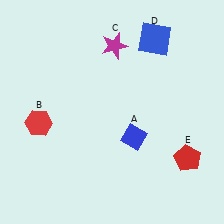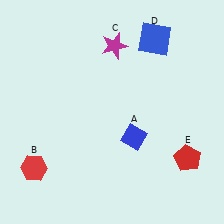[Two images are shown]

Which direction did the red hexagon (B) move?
The red hexagon (B) moved down.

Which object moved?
The red hexagon (B) moved down.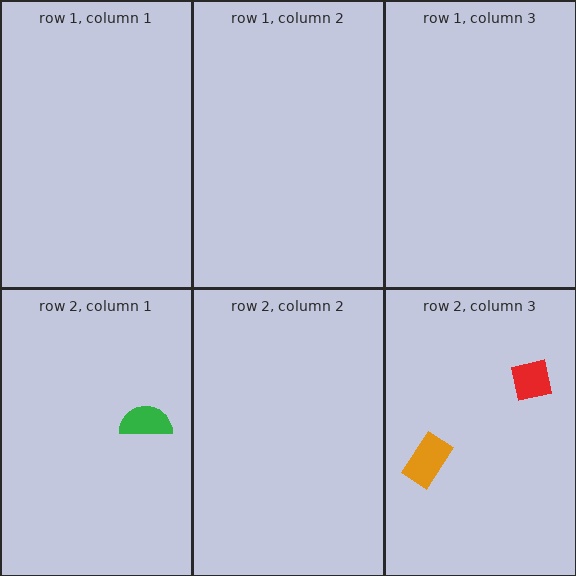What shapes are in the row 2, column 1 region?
The green semicircle.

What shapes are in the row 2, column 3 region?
The orange rectangle, the red square.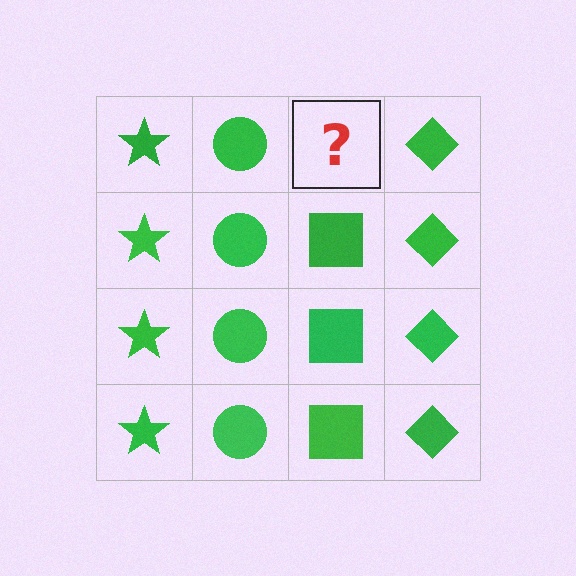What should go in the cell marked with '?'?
The missing cell should contain a green square.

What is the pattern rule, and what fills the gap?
The rule is that each column has a consistent shape. The gap should be filled with a green square.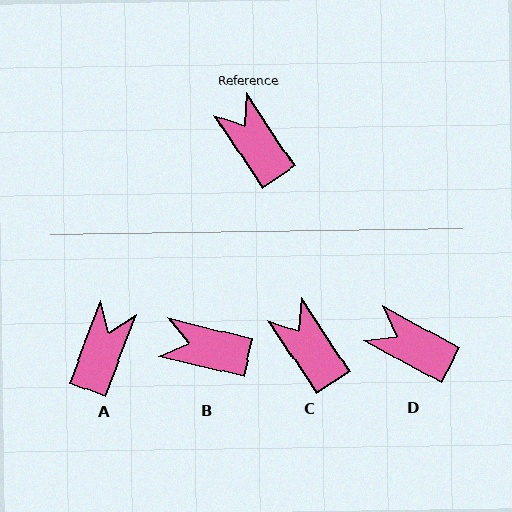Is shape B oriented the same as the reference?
No, it is off by about 43 degrees.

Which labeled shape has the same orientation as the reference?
C.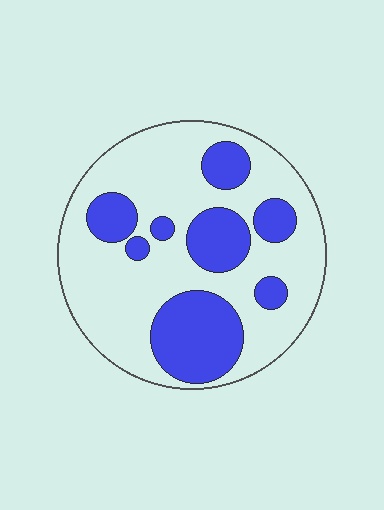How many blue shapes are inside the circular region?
8.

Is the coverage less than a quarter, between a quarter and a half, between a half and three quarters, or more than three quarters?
Between a quarter and a half.